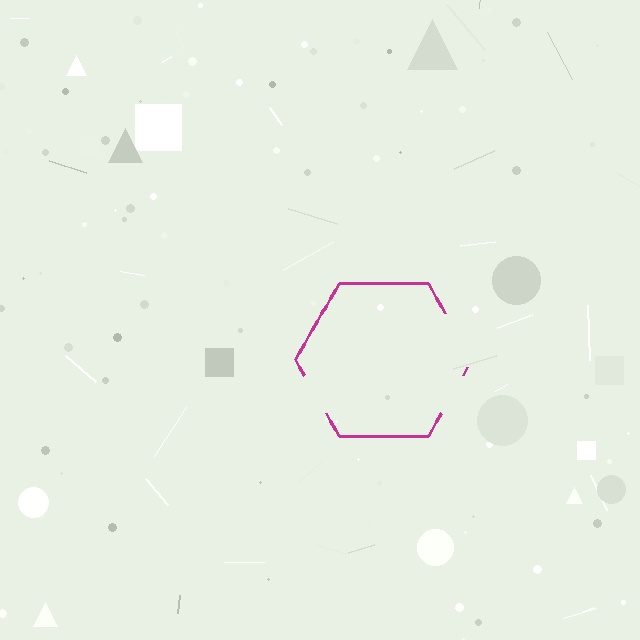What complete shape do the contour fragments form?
The contour fragments form a hexagon.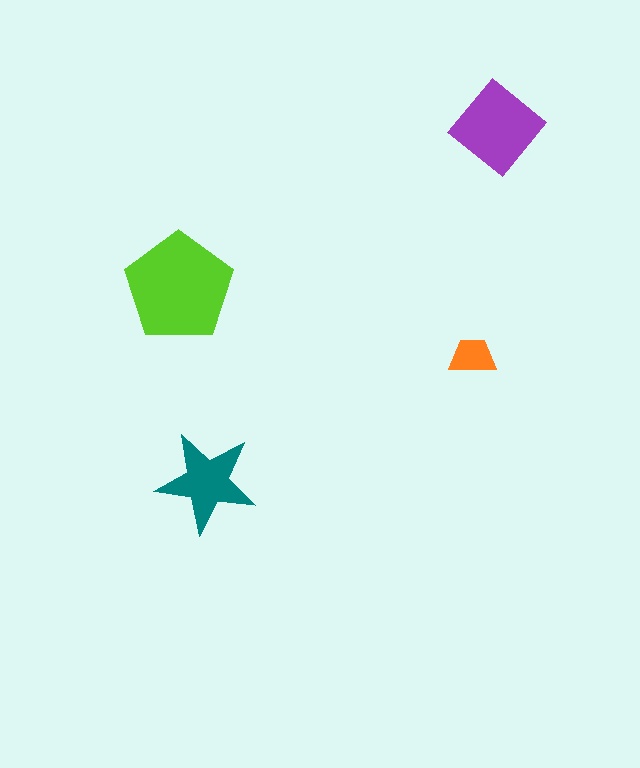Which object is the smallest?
The orange trapezoid.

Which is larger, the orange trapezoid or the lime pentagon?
The lime pentagon.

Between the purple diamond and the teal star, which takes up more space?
The purple diamond.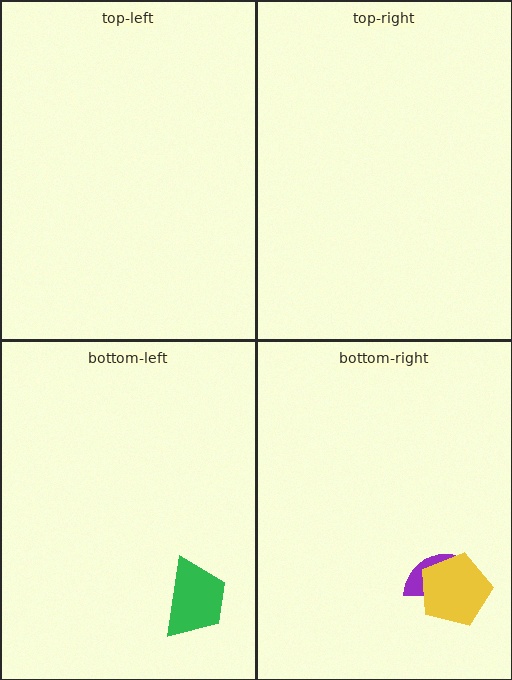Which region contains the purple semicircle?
The bottom-right region.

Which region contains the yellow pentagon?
The bottom-right region.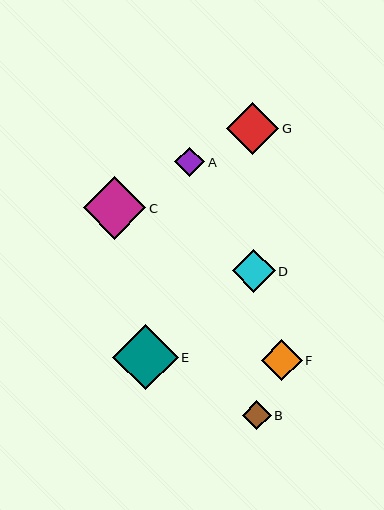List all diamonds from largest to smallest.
From largest to smallest: E, C, G, D, F, A, B.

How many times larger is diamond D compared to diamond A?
Diamond D is approximately 1.4 times the size of diamond A.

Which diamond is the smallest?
Diamond B is the smallest with a size of approximately 29 pixels.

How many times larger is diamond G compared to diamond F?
Diamond G is approximately 1.3 times the size of diamond F.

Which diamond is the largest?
Diamond E is the largest with a size of approximately 66 pixels.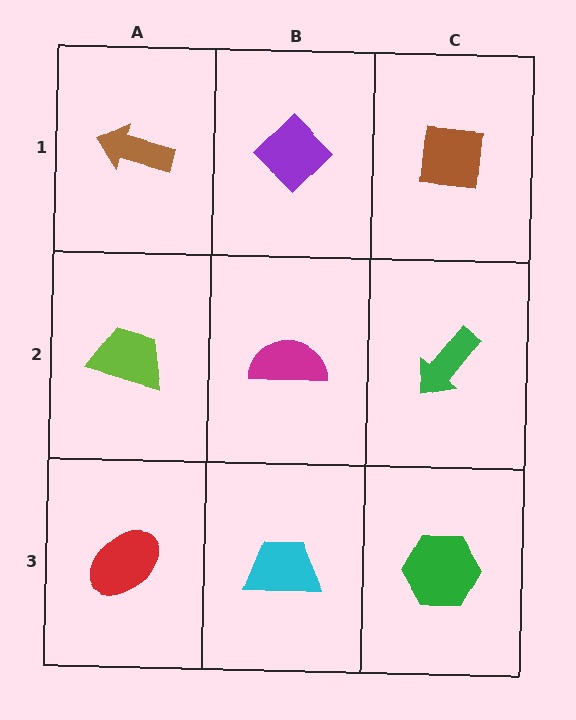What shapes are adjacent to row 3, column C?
A green arrow (row 2, column C), a cyan trapezoid (row 3, column B).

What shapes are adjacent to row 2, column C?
A brown square (row 1, column C), a green hexagon (row 3, column C), a magenta semicircle (row 2, column B).